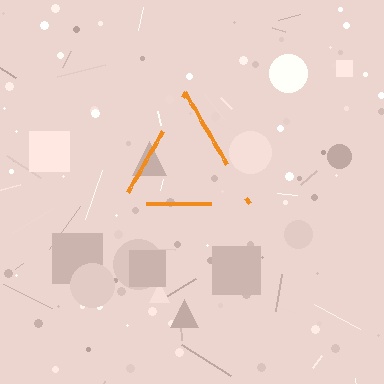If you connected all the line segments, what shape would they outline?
They would outline a triangle.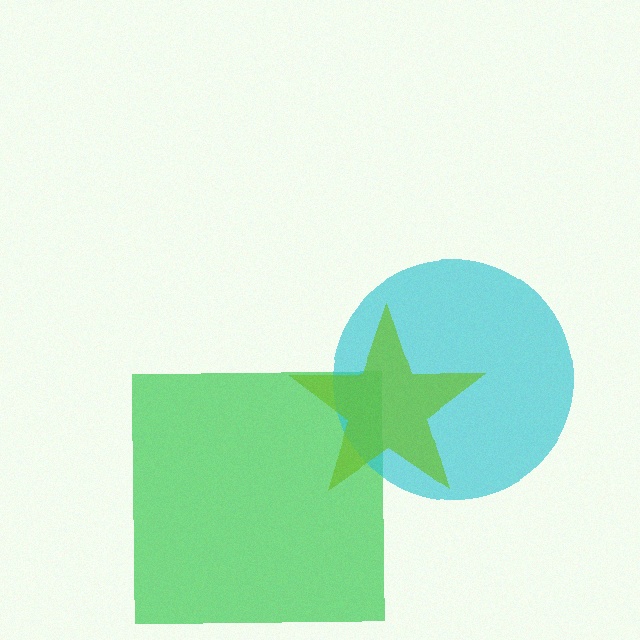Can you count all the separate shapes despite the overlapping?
Yes, there are 3 separate shapes.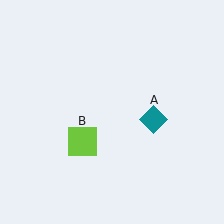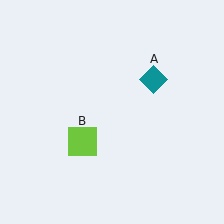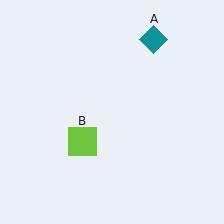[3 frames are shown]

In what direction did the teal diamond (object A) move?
The teal diamond (object A) moved up.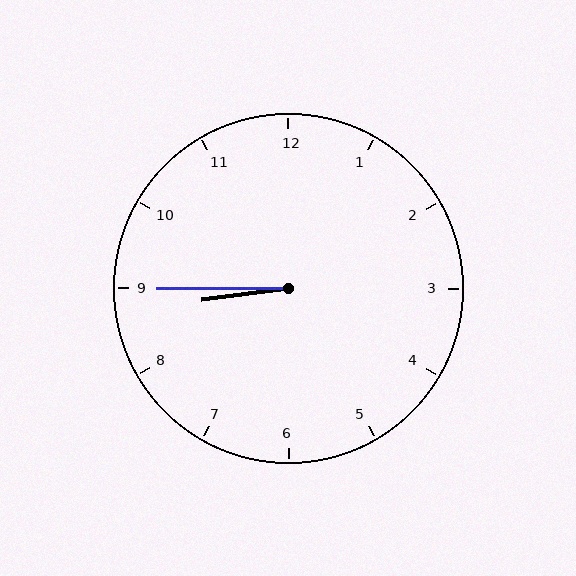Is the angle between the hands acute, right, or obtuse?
It is acute.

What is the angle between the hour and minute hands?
Approximately 8 degrees.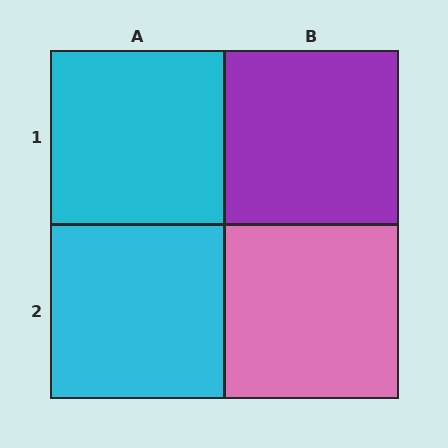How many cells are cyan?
2 cells are cyan.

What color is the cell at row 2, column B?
Pink.